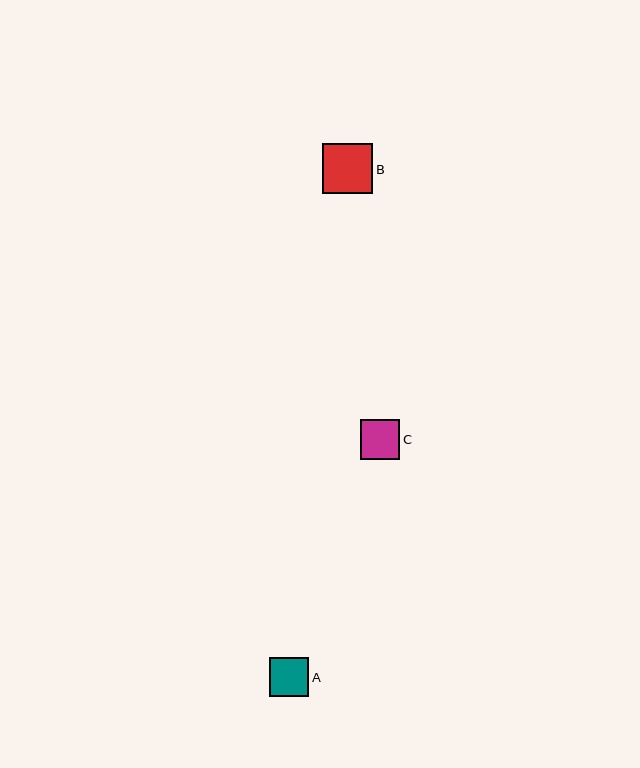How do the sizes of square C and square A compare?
Square C and square A are approximately the same size.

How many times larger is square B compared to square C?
Square B is approximately 1.3 times the size of square C.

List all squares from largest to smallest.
From largest to smallest: B, C, A.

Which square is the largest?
Square B is the largest with a size of approximately 50 pixels.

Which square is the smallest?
Square A is the smallest with a size of approximately 39 pixels.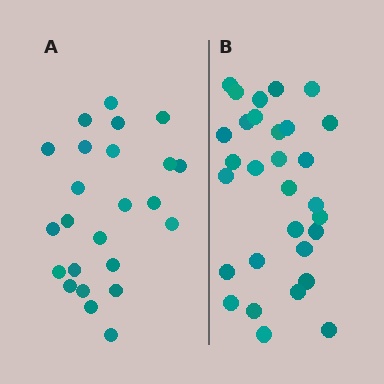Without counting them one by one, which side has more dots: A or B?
Region B (the right region) has more dots.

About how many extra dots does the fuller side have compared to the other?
Region B has about 6 more dots than region A.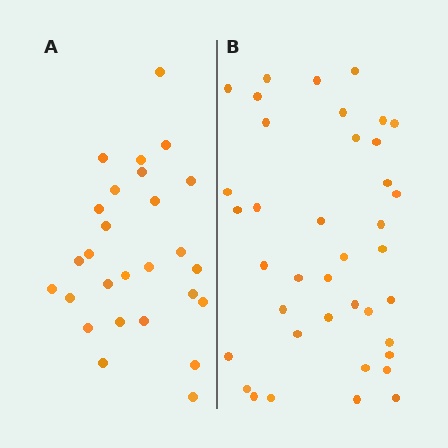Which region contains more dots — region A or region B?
Region B (the right region) has more dots.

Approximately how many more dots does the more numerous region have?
Region B has roughly 12 or so more dots than region A.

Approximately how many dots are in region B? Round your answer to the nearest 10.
About 40 dots. (The exact count is 39, which rounds to 40.)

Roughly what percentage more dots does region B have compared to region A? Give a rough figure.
About 45% more.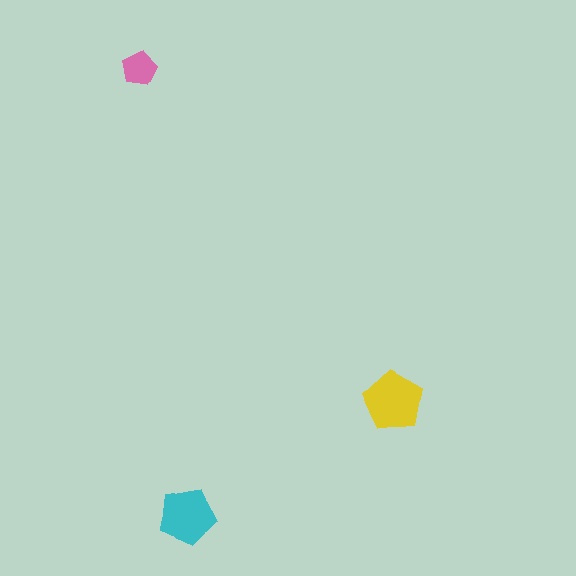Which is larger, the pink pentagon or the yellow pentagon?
The yellow one.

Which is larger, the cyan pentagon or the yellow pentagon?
The yellow one.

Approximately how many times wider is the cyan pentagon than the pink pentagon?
About 1.5 times wider.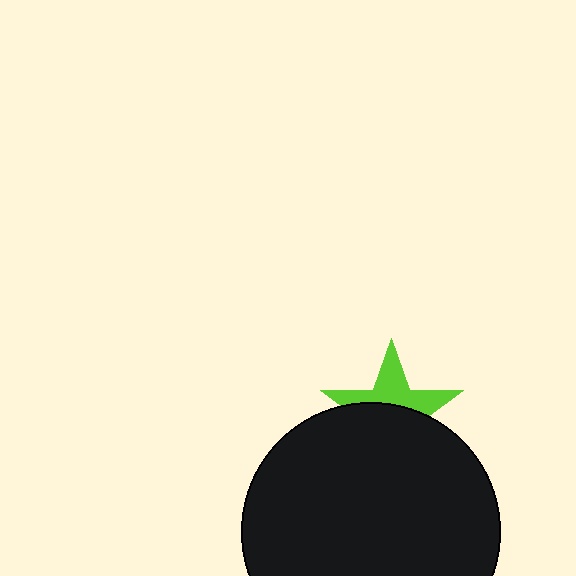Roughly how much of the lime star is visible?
A small part of it is visible (roughly 44%).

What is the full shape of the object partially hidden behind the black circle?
The partially hidden object is a lime star.